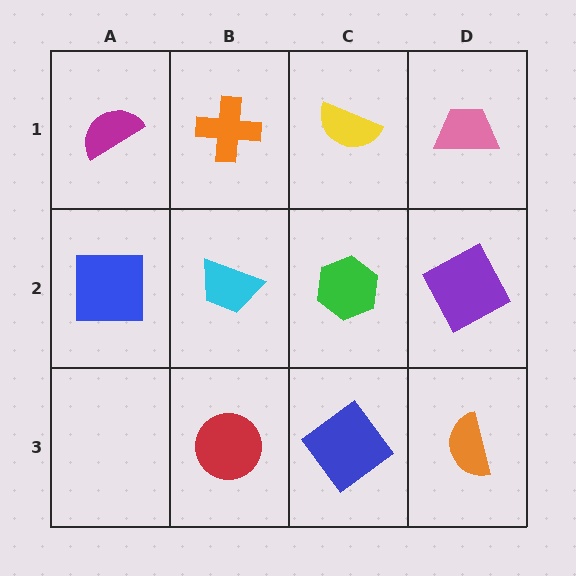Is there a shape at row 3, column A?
No, that cell is empty.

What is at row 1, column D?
A pink trapezoid.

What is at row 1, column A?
A magenta semicircle.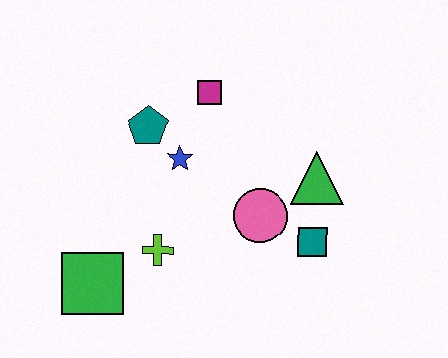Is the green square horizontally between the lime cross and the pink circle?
No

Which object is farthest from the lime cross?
The green triangle is farthest from the lime cross.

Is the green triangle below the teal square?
No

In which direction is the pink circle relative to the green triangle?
The pink circle is to the left of the green triangle.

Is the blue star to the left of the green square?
No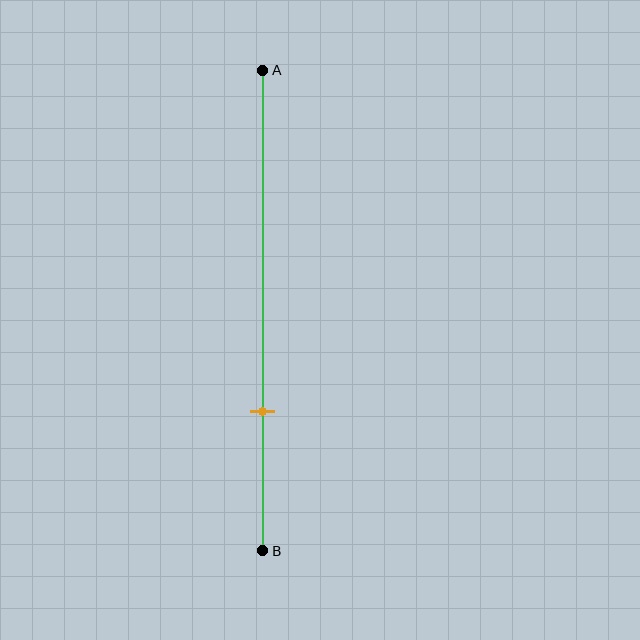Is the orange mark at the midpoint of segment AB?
No, the mark is at about 70% from A, not at the 50% midpoint.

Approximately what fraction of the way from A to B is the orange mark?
The orange mark is approximately 70% of the way from A to B.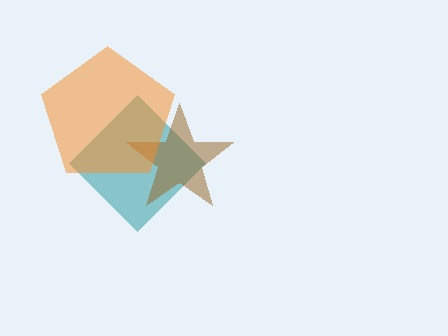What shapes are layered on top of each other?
The layered shapes are: a teal diamond, a brown star, an orange pentagon.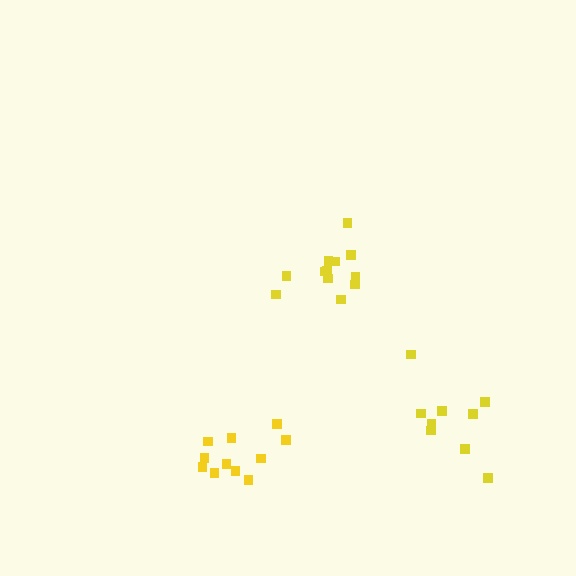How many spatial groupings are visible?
There are 3 spatial groupings.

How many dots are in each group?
Group 1: 12 dots, Group 2: 11 dots, Group 3: 9 dots (32 total).